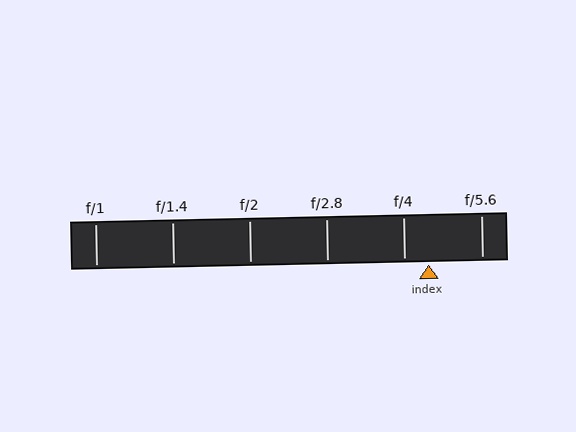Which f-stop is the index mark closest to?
The index mark is closest to f/4.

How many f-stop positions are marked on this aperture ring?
There are 6 f-stop positions marked.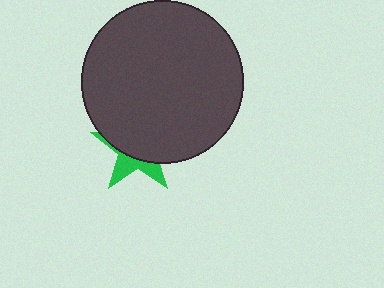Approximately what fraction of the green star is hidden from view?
Roughly 66% of the green star is hidden behind the dark gray circle.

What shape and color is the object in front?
The object in front is a dark gray circle.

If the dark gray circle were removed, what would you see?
You would see the complete green star.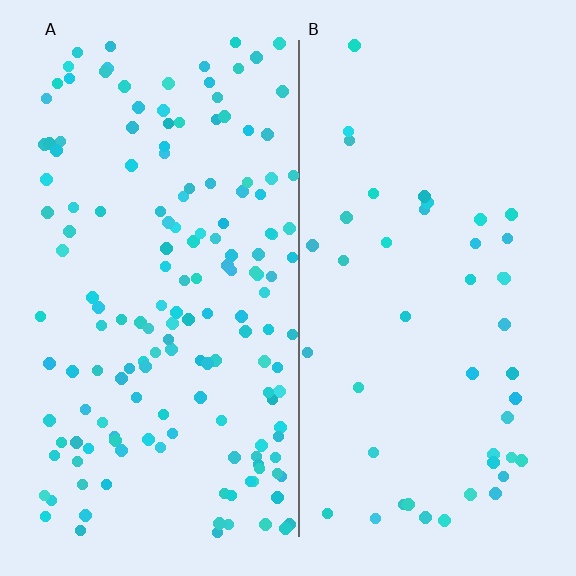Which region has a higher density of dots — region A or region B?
A (the left).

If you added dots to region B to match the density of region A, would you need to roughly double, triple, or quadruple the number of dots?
Approximately triple.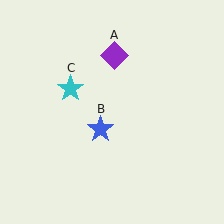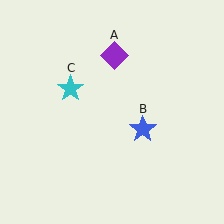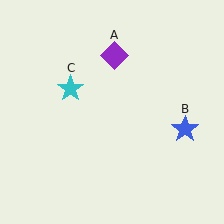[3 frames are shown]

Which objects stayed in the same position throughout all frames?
Purple diamond (object A) and cyan star (object C) remained stationary.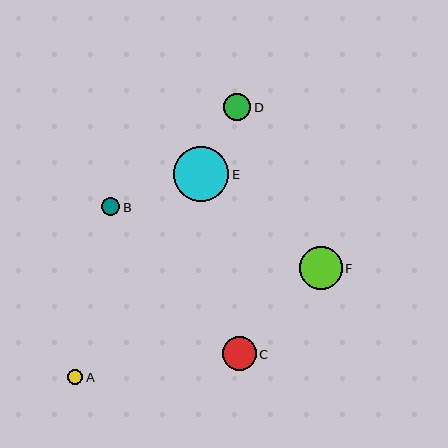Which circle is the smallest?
Circle A is the smallest with a size of approximately 15 pixels.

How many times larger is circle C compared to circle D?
Circle C is approximately 1.2 times the size of circle D.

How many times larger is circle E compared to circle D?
Circle E is approximately 2.0 times the size of circle D.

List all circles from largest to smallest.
From largest to smallest: E, F, C, D, B, A.